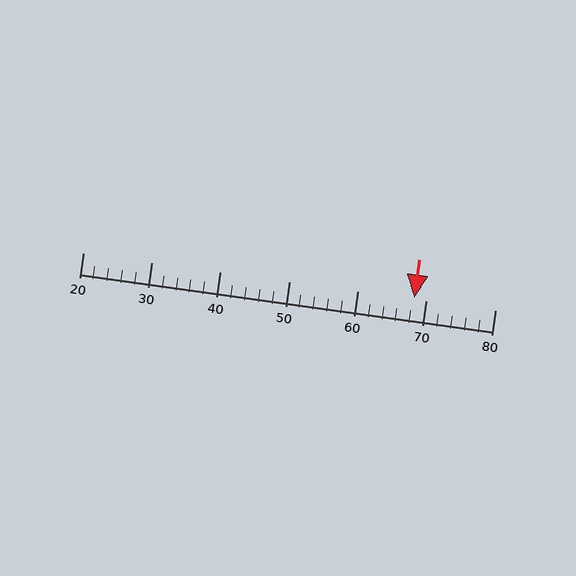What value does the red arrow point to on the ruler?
The red arrow points to approximately 68.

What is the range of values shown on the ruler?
The ruler shows values from 20 to 80.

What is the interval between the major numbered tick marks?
The major tick marks are spaced 10 units apart.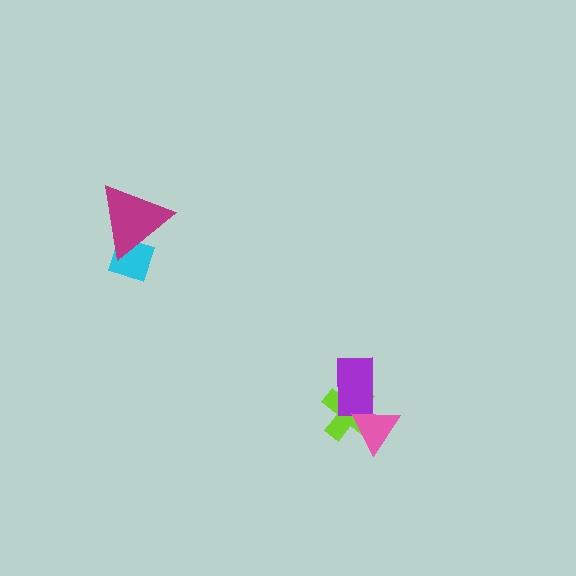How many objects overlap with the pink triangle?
2 objects overlap with the pink triangle.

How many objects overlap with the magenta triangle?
1 object overlaps with the magenta triangle.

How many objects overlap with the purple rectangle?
2 objects overlap with the purple rectangle.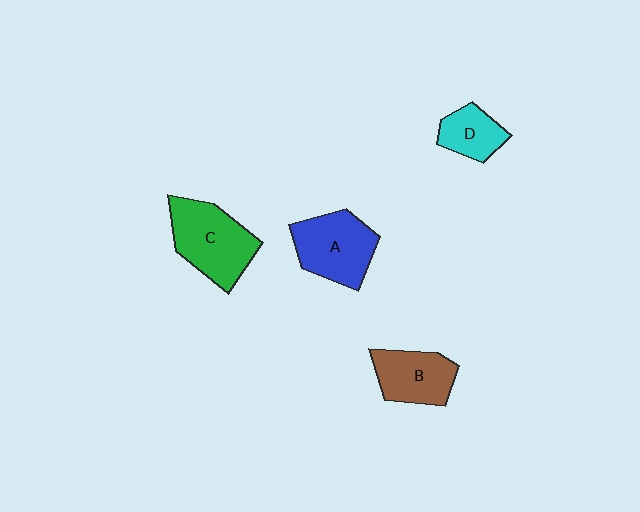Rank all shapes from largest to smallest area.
From largest to smallest: C (green), A (blue), B (brown), D (cyan).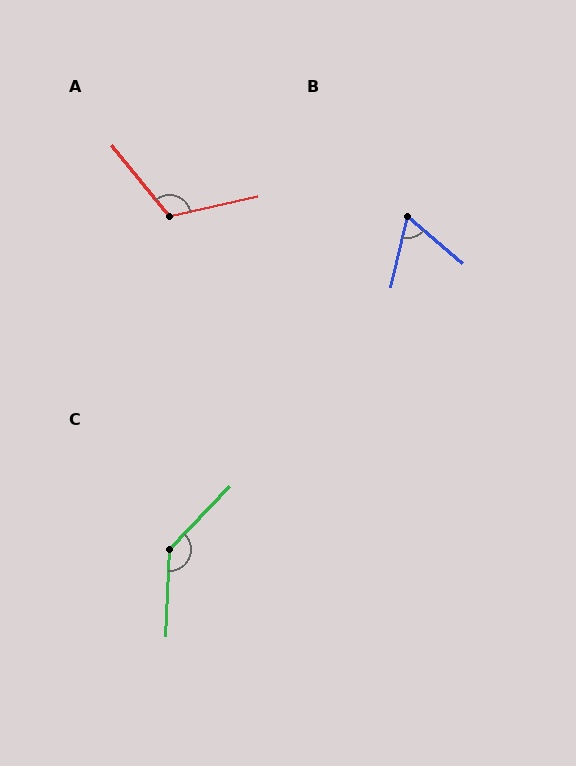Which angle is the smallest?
B, at approximately 63 degrees.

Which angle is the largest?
C, at approximately 138 degrees.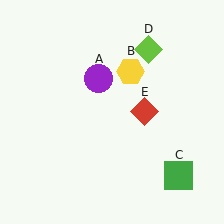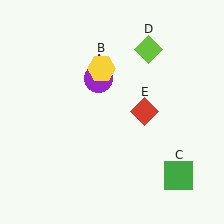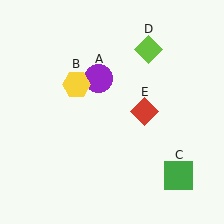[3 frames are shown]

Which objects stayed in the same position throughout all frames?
Purple circle (object A) and green square (object C) and lime diamond (object D) and red diamond (object E) remained stationary.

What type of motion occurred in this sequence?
The yellow hexagon (object B) rotated counterclockwise around the center of the scene.